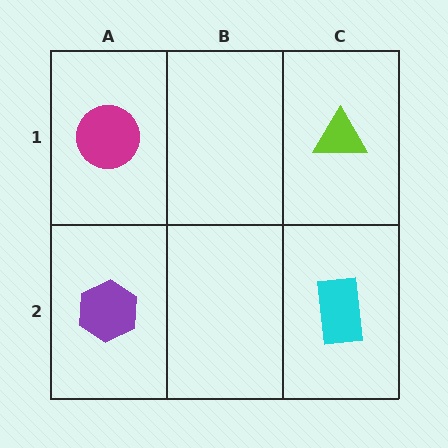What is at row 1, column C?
A lime triangle.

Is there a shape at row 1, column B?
No, that cell is empty.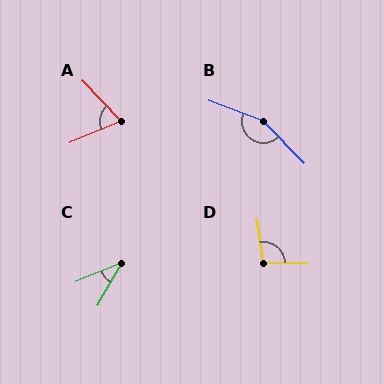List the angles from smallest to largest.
C (38°), A (69°), D (98°), B (154°).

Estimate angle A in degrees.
Approximately 69 degrees.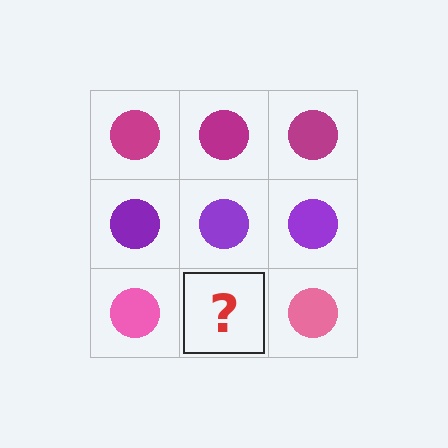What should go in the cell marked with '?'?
The missing cell should contain a pink circle.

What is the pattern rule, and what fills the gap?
The rule is that each row has a consistent color. The gap should be filled with a pink circle.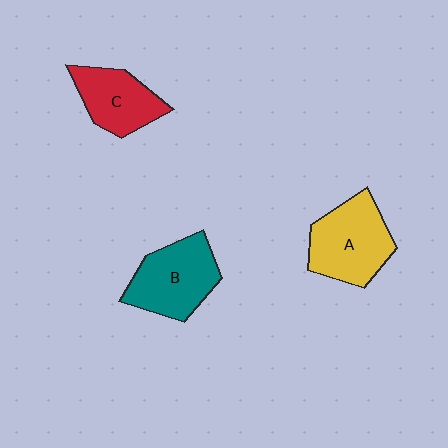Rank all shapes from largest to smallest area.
From largest to smallest: A (yellow), B (teal), C (red).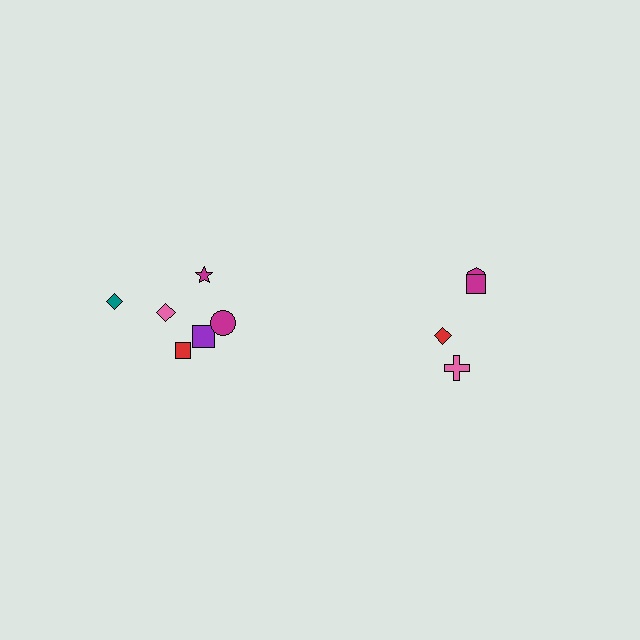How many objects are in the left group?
There are 6 objects.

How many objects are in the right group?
There are 4 objects.